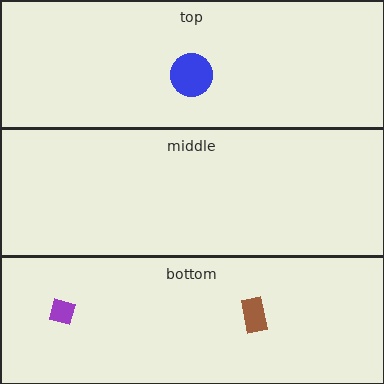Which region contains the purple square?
The bottom region.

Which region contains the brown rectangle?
The bottom region.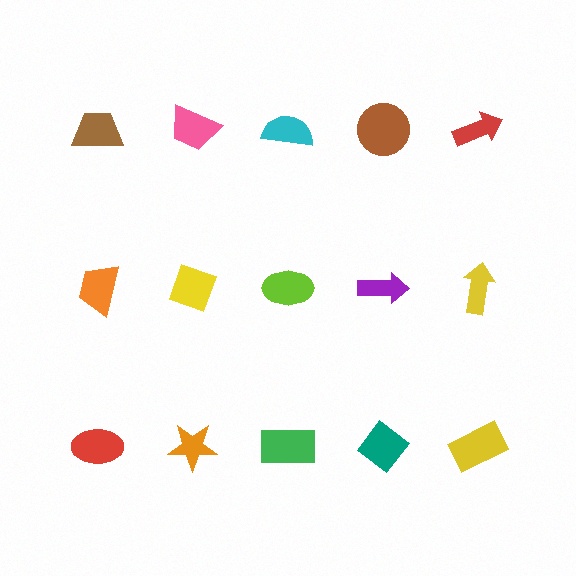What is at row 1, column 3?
A cyan semicircle.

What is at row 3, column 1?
A red ellipse.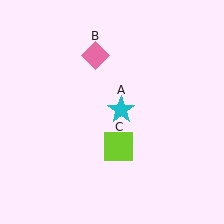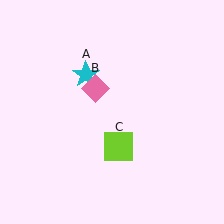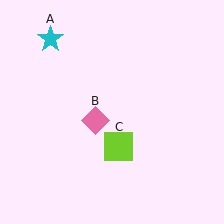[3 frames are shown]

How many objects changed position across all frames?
2 objects changed position: cyan star (object A), pink diamond (object B).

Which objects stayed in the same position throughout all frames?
Lime square (object C) remained stationary.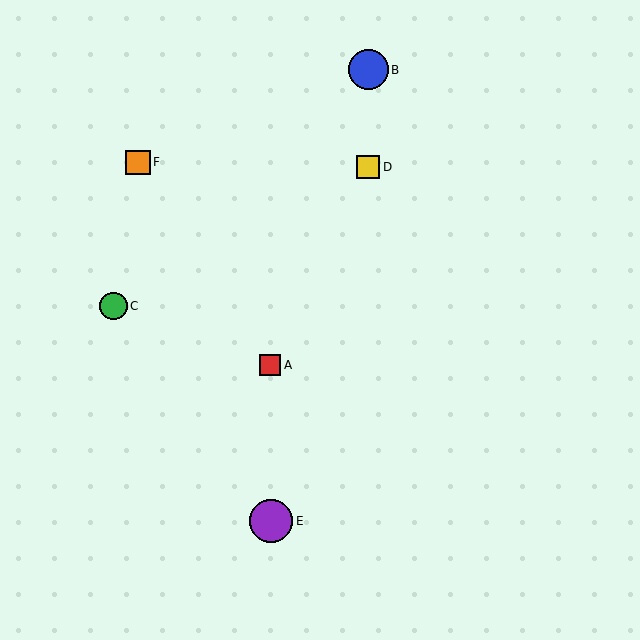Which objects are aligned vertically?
Objects B, D are aligned vertically.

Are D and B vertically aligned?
Yes, both are at x≈368.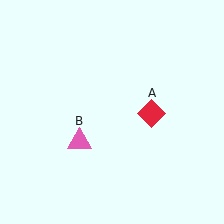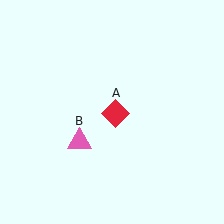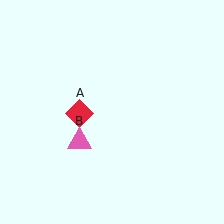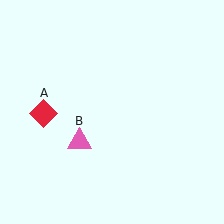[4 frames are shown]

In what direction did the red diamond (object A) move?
The red diamond (object A) moved left.